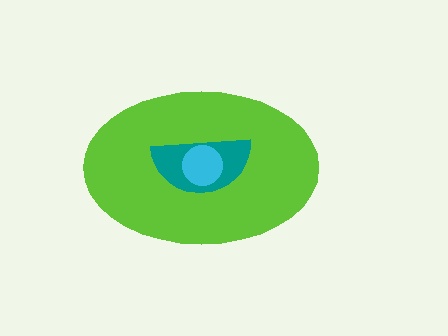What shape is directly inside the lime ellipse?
The teal semicircle.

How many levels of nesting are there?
3.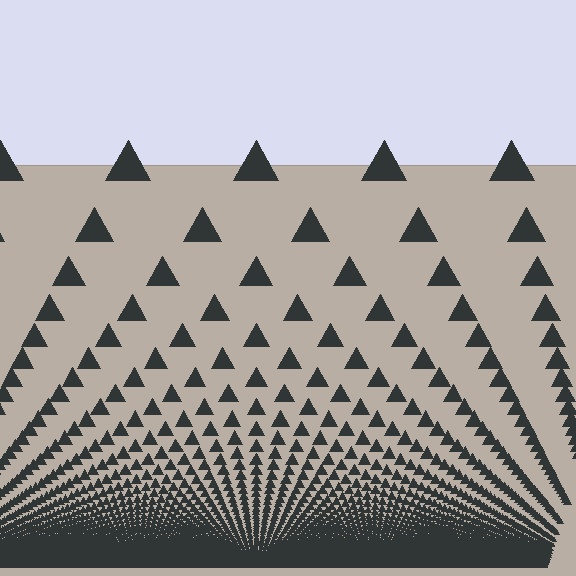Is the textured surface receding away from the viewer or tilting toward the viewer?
The surface appears to tilt toward the viewer. Texture elements get larger and sparser toward the top.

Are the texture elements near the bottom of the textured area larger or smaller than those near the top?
Smaller. The gradient is inverted — elements near the bottom are smaller and denser.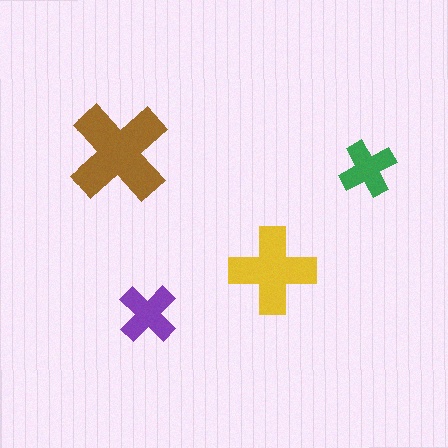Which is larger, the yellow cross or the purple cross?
The yellow one.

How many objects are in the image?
There are 4 objects in the image.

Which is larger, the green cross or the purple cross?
The purple one.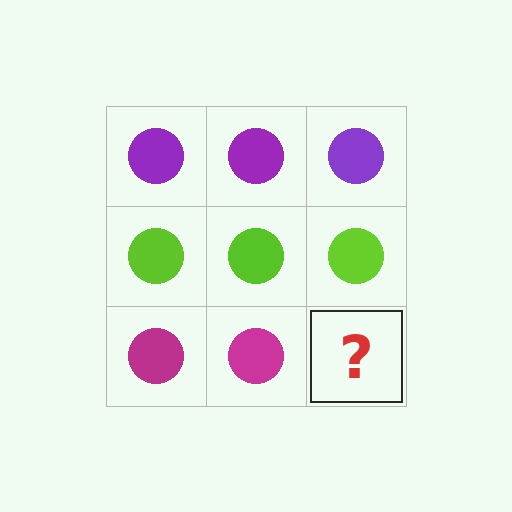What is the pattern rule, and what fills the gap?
The rule is that each row has a consistent color. The gap should be filled with a magenta circle.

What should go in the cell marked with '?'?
The missing cell should contain a magenta circle.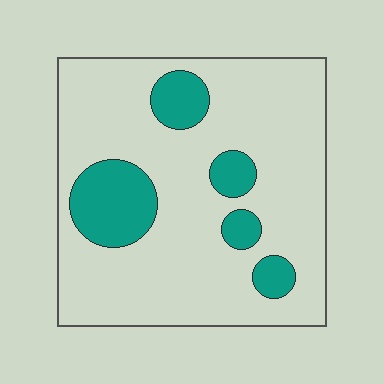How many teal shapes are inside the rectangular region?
5.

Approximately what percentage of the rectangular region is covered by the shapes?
Approximately 20%.